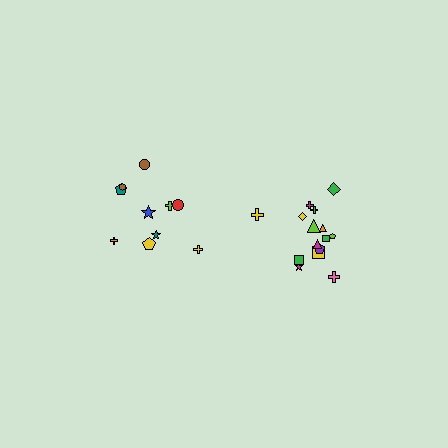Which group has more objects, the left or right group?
The right group.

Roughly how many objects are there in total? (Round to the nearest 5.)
Roughly 25 objects in total.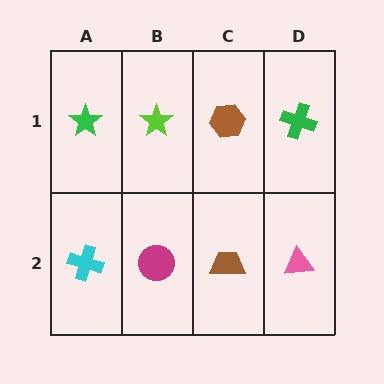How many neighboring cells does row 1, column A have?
2.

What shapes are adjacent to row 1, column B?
A magenta circle (row 2, column B), a green star (row 1, column A), a brown hexagon (row 1, column C).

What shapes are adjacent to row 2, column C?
A brown hexagon (row 1, column C), a magenta circle (row 2, column B), a pink triangle (row 2, column D).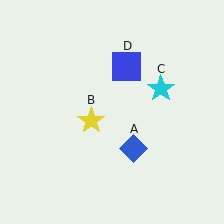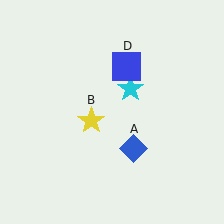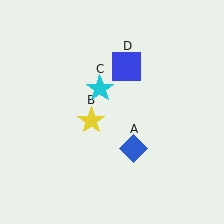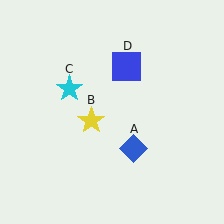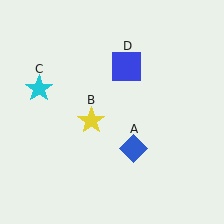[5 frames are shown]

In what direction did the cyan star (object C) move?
The cyan star (object C) moved left.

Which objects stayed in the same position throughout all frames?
Blue diamond (object A) and yellow star (object B) and blue square (object D) remained stationary.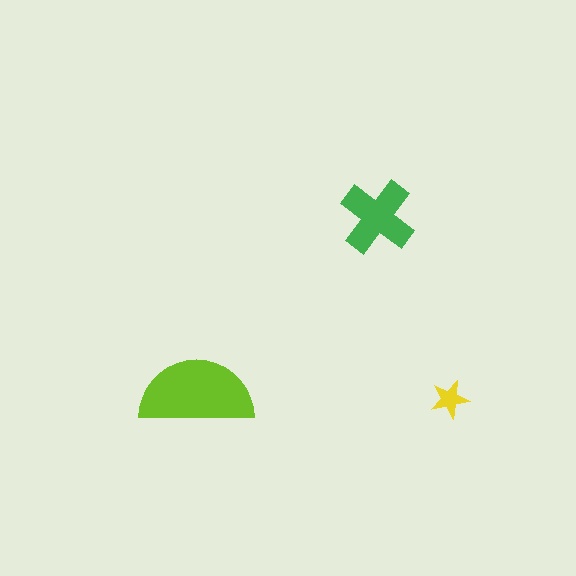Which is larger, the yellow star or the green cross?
The green cross.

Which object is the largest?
The lime semicircle.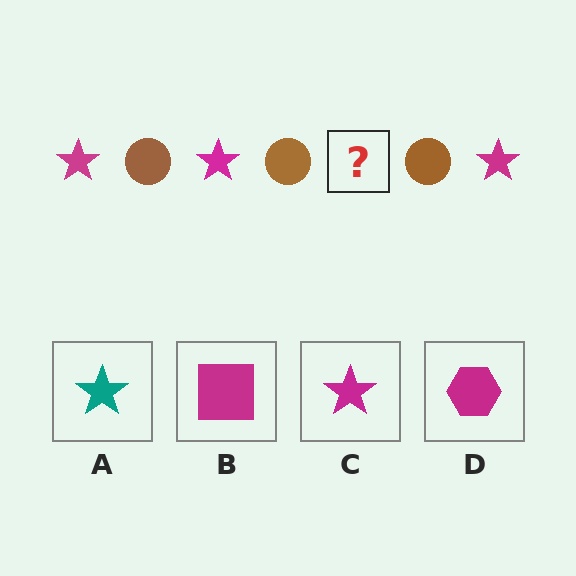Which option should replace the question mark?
Option C.